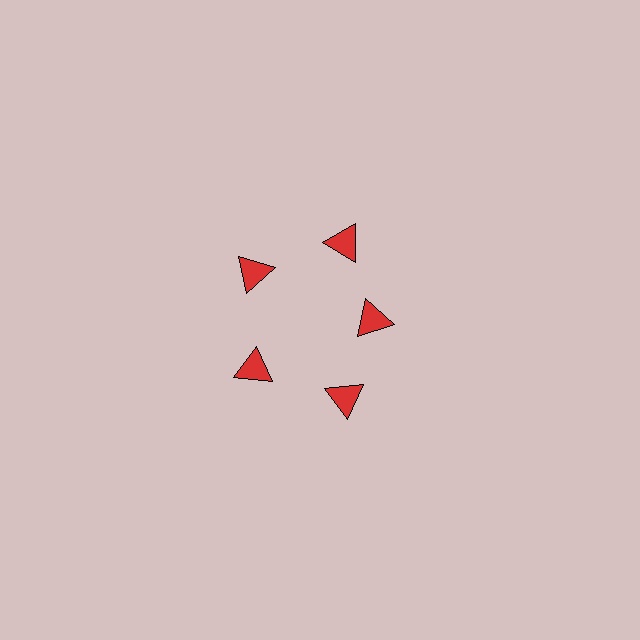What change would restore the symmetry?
The symmetry would be restored by moving it outward, back onto the ring so that all 5 triangles sit at equal angles and equal distance from the center.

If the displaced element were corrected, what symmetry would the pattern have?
It would have 5-fold rotational symmetry — the pattern would map onto itself every 72 degrees.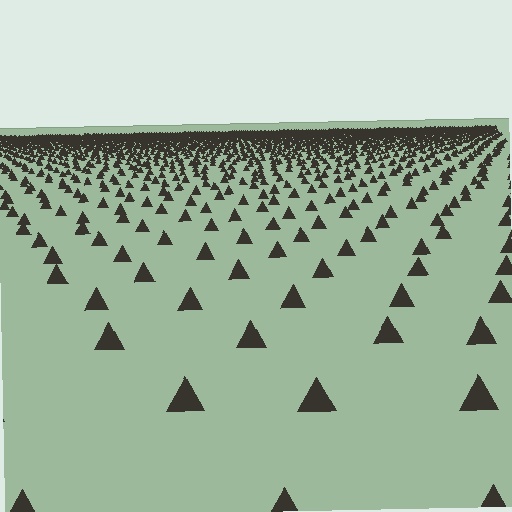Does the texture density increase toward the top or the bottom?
Density increases toward the top.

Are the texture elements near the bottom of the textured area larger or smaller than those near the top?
Larger. Near the bottom, elements are closer to the viewer and appear at a bigger on-screen size.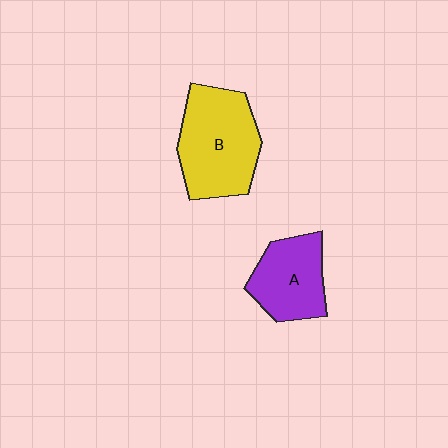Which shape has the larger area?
Shape B (yellow).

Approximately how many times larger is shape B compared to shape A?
Approximately 1.4 times.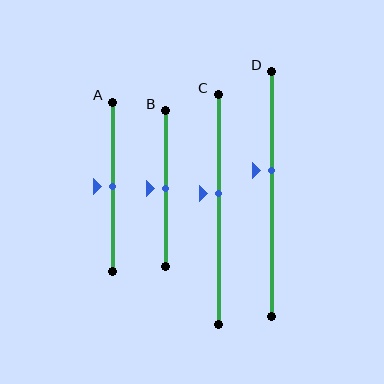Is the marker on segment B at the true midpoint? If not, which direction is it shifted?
Yes, the marker on segment B is at the true midpoint.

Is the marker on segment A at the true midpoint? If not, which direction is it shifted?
Yes, the marker on segment A is at the true midpoint.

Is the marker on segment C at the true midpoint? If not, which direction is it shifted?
No, the marker on segment C is shifted upward by about 7% of the segment length.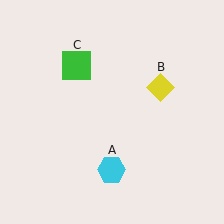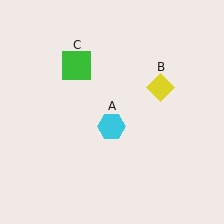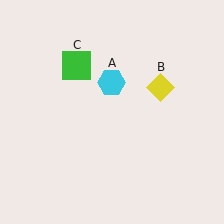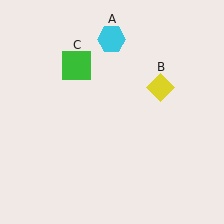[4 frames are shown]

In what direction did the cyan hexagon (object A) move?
The cyan hexagon (object A) moved up.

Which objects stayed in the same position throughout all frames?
Yellow diamond (object B) and green square (object C) remained stationary.